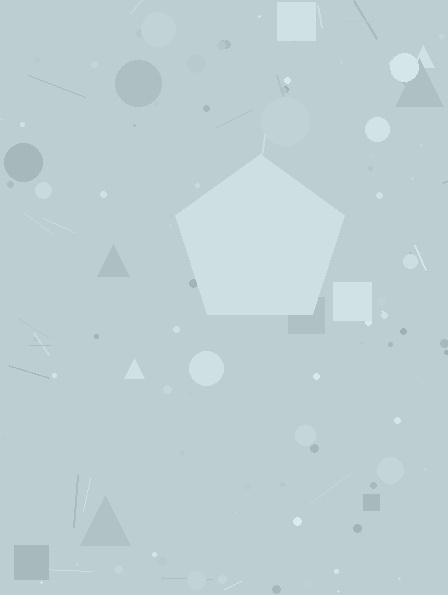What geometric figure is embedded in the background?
A pentagon is embedded in the background.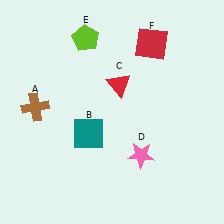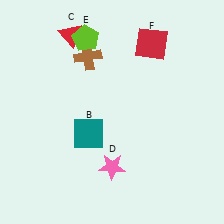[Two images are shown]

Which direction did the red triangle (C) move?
The red triangle (C) moved up.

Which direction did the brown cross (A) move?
The brown cross (A) moved right.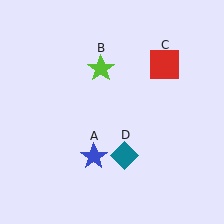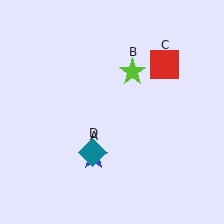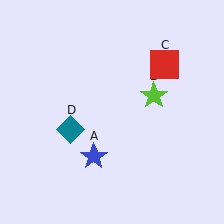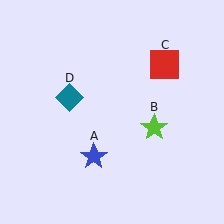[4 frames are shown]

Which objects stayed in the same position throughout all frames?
Blue star (object A) and red square (object C) remained stationary.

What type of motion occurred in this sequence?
The lime star (object B), teal diamond (object D) rotated clockwise around the center of the scene.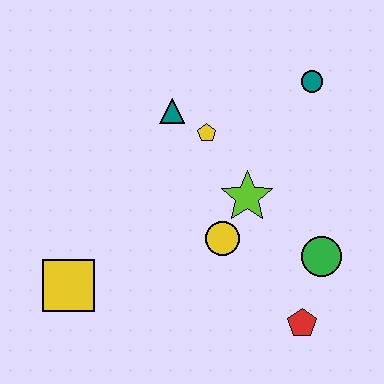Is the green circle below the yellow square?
No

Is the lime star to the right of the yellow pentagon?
Yes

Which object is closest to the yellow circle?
The lime star is closest to the yellow circle.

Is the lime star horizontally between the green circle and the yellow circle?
Yes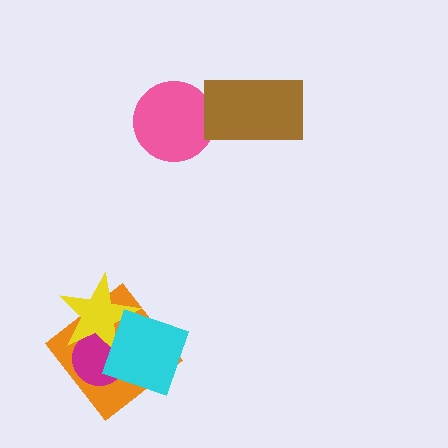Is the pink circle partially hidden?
Yes, it is partially covered by another shape.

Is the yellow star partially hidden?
Yes, it is partially covered by another shape.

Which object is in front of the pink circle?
The brown rectangle is in front of the pink circle.